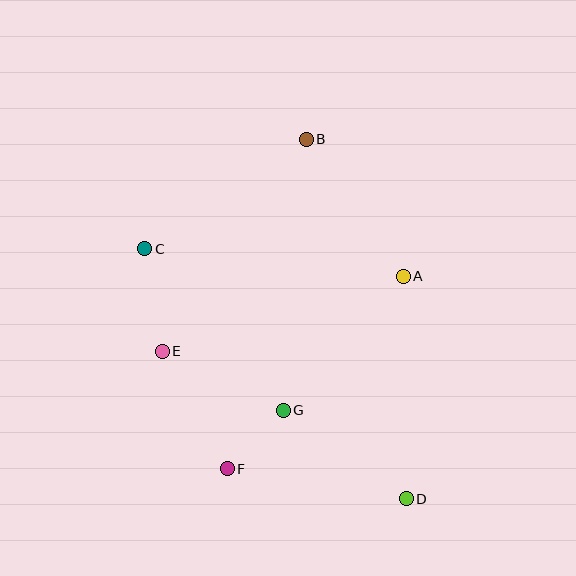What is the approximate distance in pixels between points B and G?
The distance between B and G is approximately 272 pixels.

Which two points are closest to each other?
Points F and G are closest to each other.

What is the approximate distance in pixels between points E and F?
The distance between E and F is approximately 135 pixels.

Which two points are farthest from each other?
Points B and D are farthest from each other.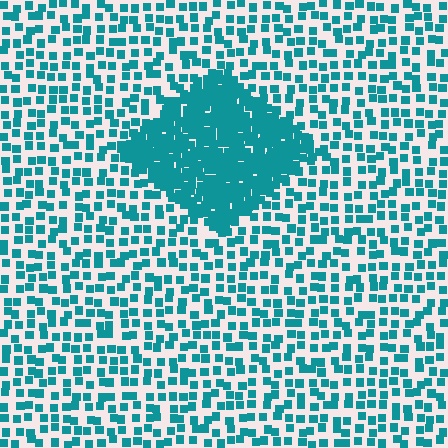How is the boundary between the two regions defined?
The boundary is defined by a change in element density (approximately 2.8x ratio). All elements are the same color, size, and shape.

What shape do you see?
I see a diamond.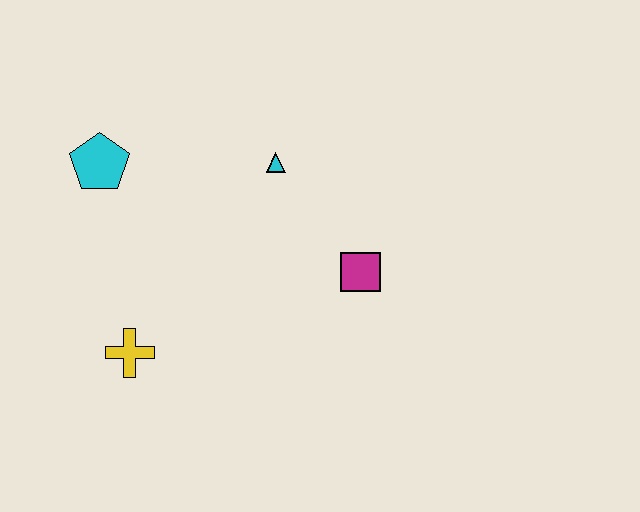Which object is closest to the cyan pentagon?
The cyan triangle is closest to the cyan pentagon.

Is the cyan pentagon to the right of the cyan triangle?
No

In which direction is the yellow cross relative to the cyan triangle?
The yellow cross is below the cyan triangle.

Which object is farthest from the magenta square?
The cyan pentagon is farthest from the magenta square.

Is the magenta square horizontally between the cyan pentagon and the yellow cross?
No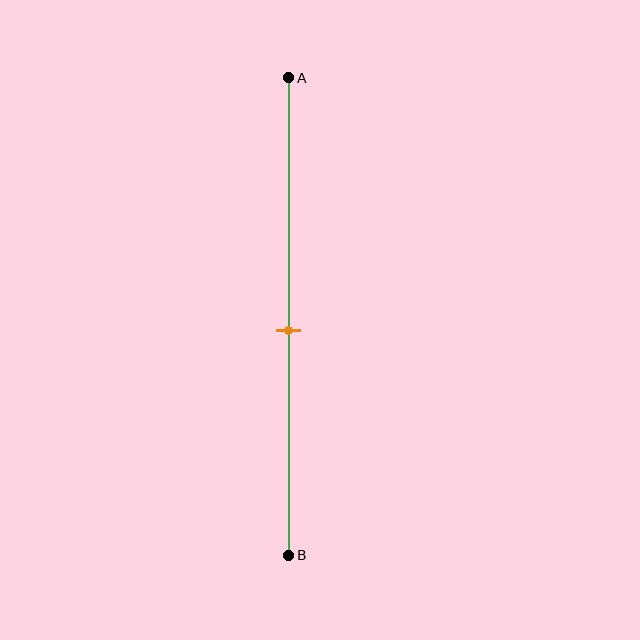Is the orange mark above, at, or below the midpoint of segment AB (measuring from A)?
The orange mark is approximately at the midpoint of segment AB.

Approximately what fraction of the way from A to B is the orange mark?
The orange mark is approximately 55% of the way from A to B.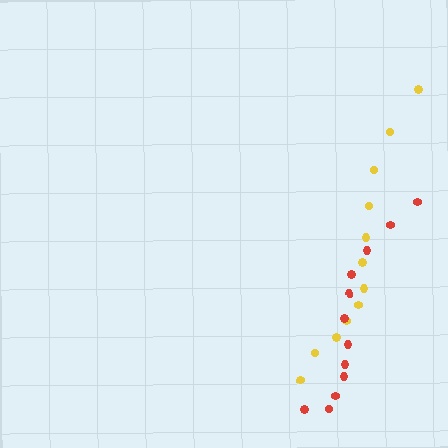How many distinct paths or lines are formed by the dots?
There are 2 distinct paths.